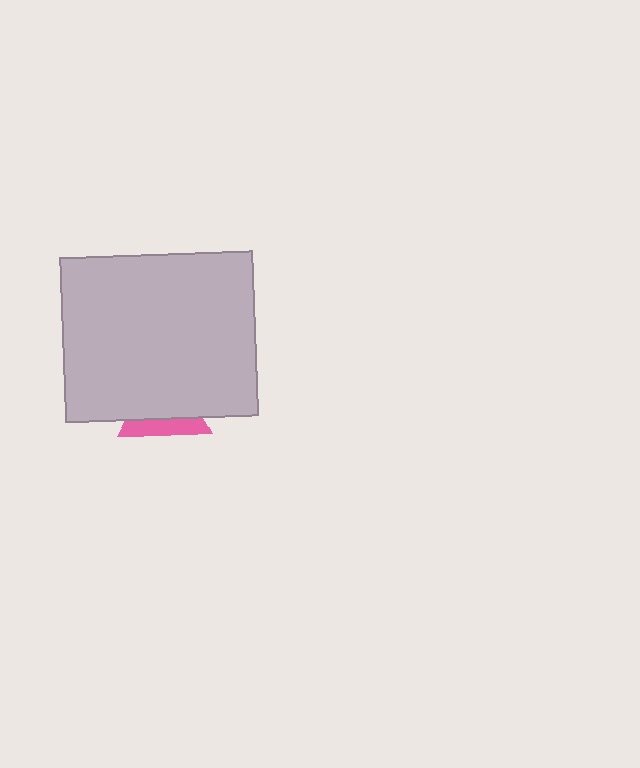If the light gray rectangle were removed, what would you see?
You would see the complete pink triangle.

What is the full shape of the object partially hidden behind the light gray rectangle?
The partially hidden object is a pink triangle.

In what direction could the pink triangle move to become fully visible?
The pink triangle could move down. That would shift it out from behind the light gray rectangle entirely.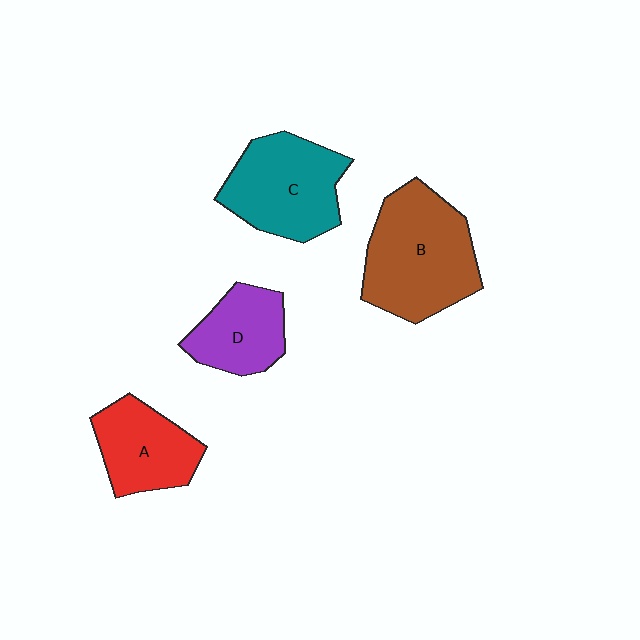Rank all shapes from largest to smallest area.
From largest to smallest: B (brown), C (teal), A (red), D (purple).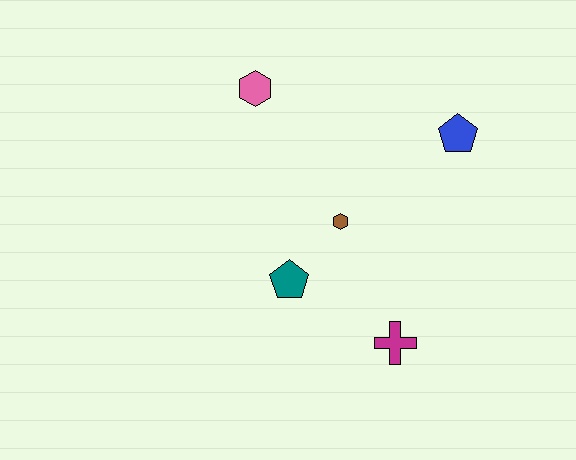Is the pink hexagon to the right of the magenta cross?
No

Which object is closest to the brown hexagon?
The teal pentagon is closest to the brown hexagon.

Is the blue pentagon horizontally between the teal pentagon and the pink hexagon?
No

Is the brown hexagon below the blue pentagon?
Yes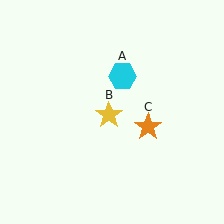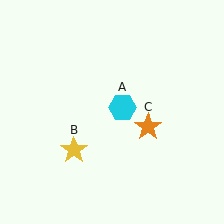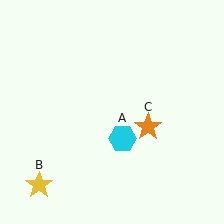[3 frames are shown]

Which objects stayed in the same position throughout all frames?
Orange star (object C) remained stationary.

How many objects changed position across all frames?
2 objects changed position: cyan hexagon (object A), yellow star (object B).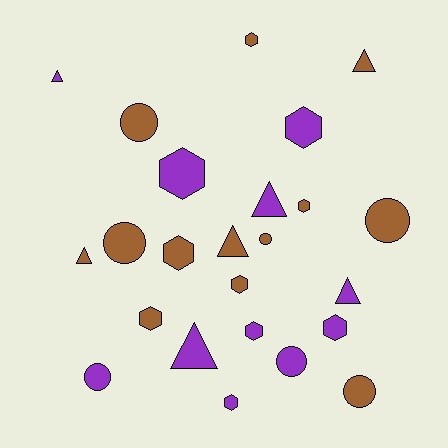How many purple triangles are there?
There are 4 purple triangles.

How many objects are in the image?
There are 24 objects.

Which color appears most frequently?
Brown, with 13 objects.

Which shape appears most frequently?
Hexagon, with 10 objects.